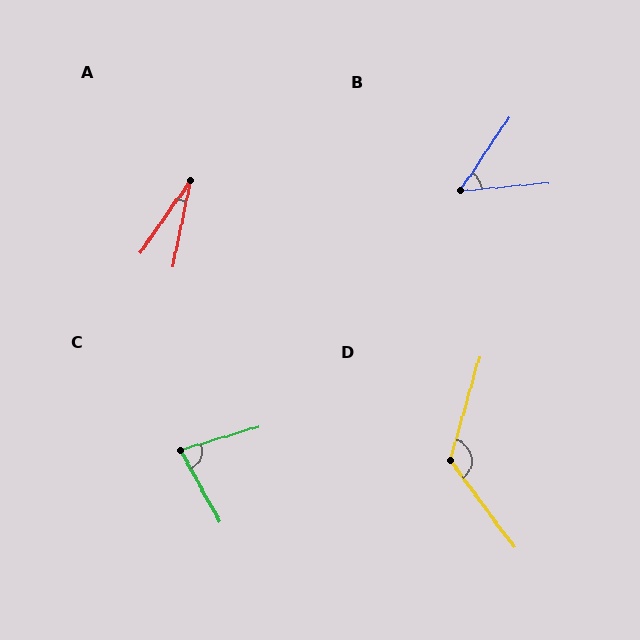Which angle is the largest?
D, at approximately 128 degrees.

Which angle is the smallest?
A, at approximately 23 degrees.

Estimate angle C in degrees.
Approximately 77 degrees.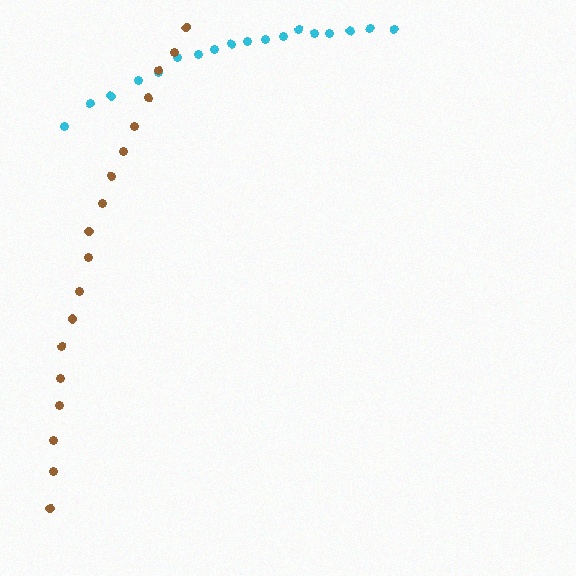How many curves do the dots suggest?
There are 2 distinct paths.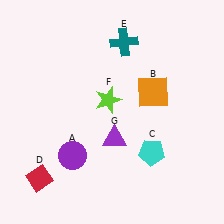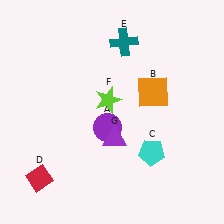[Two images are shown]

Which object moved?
The purple circle (A) moved right.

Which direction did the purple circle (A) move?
The purple circle (A) moved right.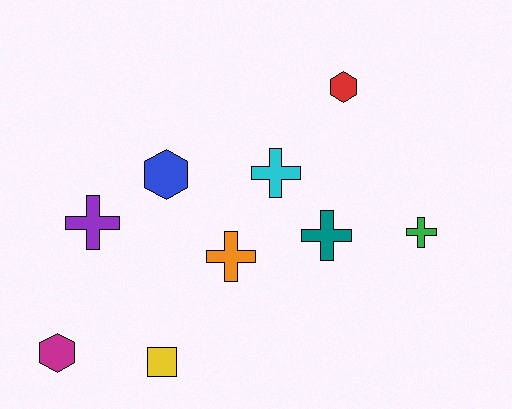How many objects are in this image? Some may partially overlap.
There are 9 objects.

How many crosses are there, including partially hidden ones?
There are 5 crosses.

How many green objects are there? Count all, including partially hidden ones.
There is 1 green object.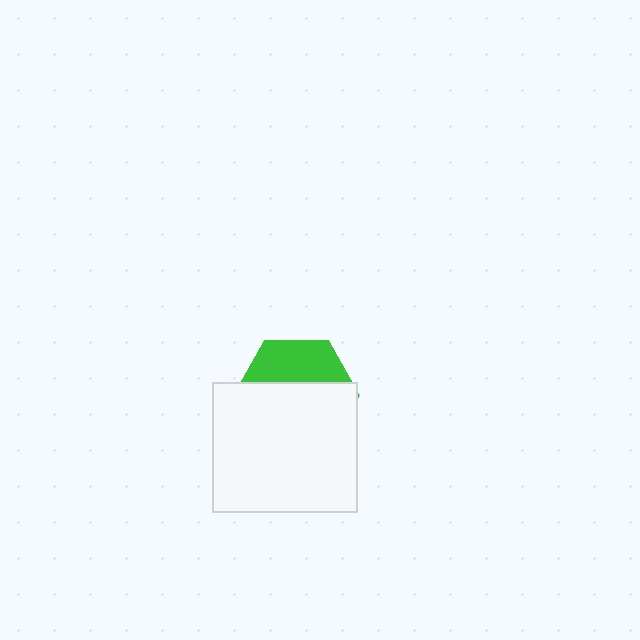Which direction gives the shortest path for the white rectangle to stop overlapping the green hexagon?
Moving down gives the shortest separation.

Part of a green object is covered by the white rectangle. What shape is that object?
It is a hexagon.